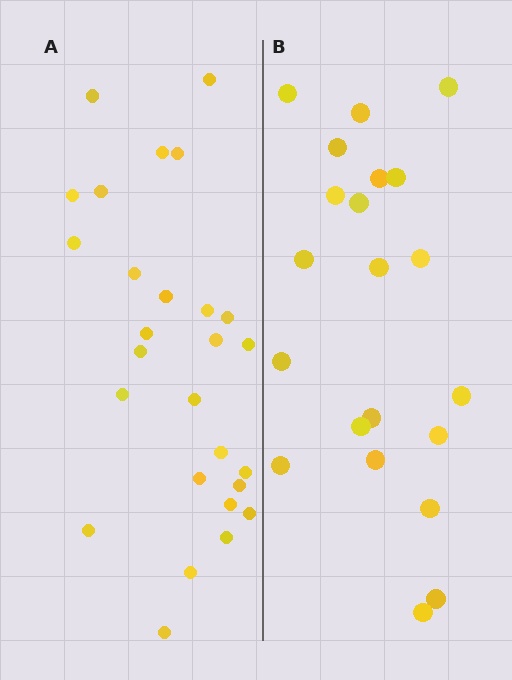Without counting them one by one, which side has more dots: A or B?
Region A (the left region) has more dots.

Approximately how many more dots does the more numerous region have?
Region A has about 6 more dots than region B.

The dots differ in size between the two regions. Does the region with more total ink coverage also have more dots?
No. Region B has more total ink coverage because its dots are larger, but region A actually contains more individual dots. Total area can be misleading — the number of items is what matters here.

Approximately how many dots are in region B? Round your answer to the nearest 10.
About 20 dots. (The exact count is 21, which rounds to 20.)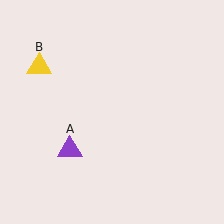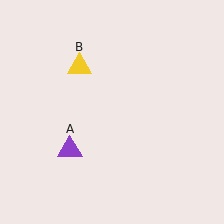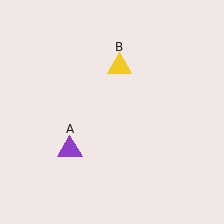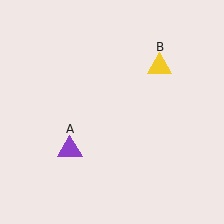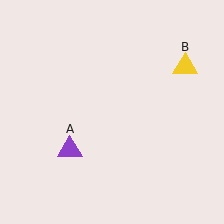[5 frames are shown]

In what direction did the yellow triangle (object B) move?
The yellow triangle (object B) moved right.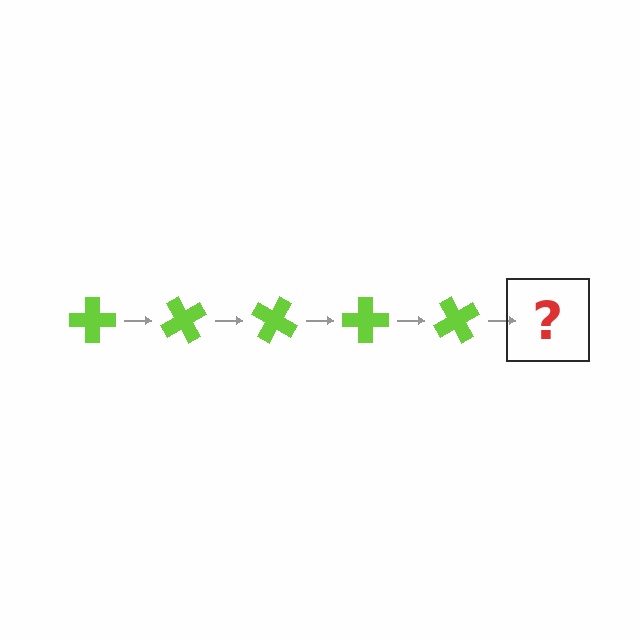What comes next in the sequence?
The next element should be a lime cross rotated 300 degrees.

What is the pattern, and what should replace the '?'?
The pattern is that the cross rotates 60 degrees each step. The '?' should be a lime cross rotated 300 degrees.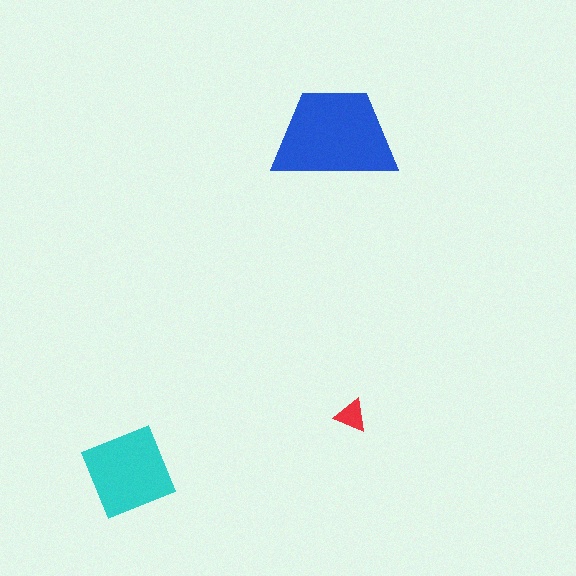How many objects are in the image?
There are 3 objects in the image.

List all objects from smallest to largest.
The red triangle, the cyan square, the blue trapezoid.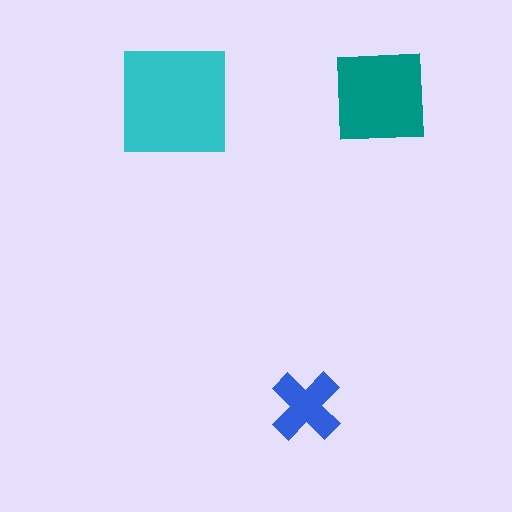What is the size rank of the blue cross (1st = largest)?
3rd.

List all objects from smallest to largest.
The blue cross, the teal square, the cyan square.